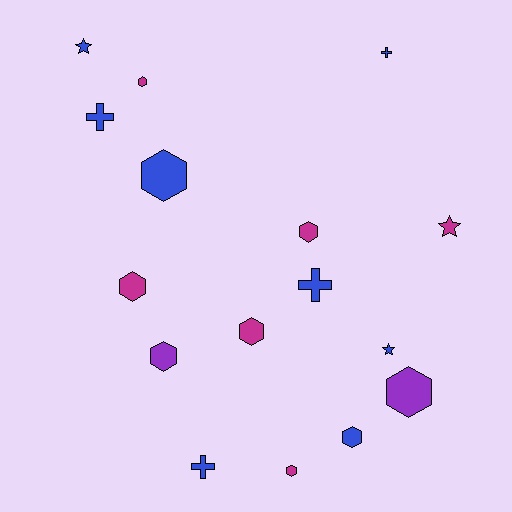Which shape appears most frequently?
Hexagon, with 9 objects.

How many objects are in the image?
There are 16 objects.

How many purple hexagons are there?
There are 2 purple hexagons.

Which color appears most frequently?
Blue, with 8 objects.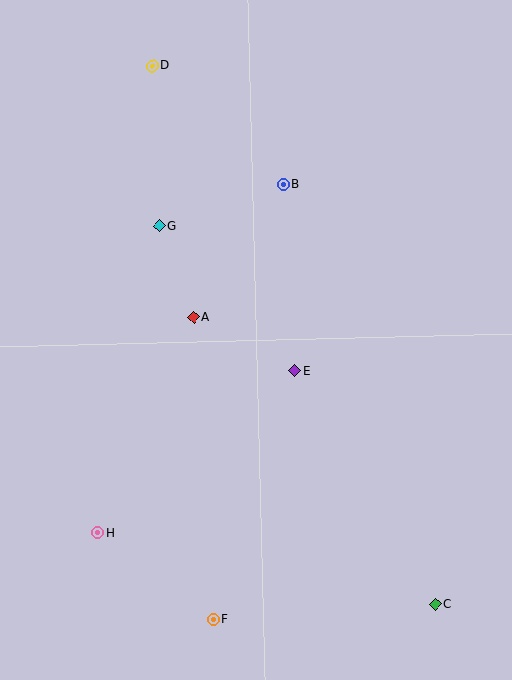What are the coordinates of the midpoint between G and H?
The midpoint between G and H is at (128, 379).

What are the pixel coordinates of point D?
Point D is at (152, 66).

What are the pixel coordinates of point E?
Point E is at (295, 371).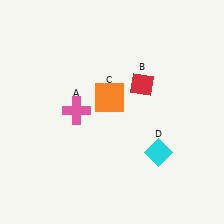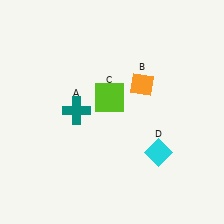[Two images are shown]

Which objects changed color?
A changed from pink to teal. B changed from red to orange. C changed from orange to lime.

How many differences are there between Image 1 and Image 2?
There are 3 differences between the two images.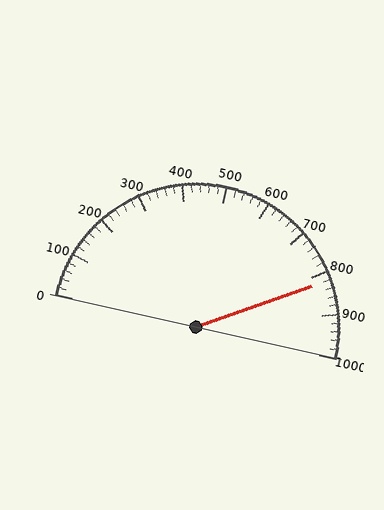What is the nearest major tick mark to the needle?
The nearest major tick mark is 800.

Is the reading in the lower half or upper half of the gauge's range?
The reading is in the upper half of the range (0 to 1000).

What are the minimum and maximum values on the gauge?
The gauge ranges from 0 to 1000.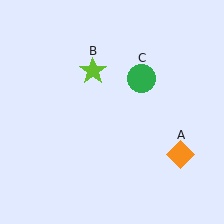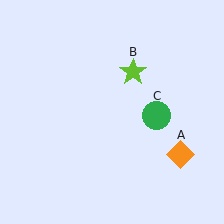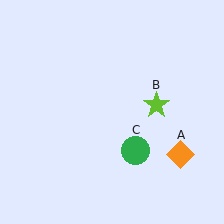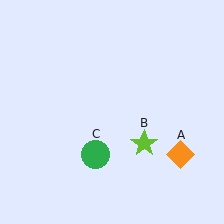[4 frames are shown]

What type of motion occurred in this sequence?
The lime star (object B), green circle (object C) rotated clockwise around the center of the scene.